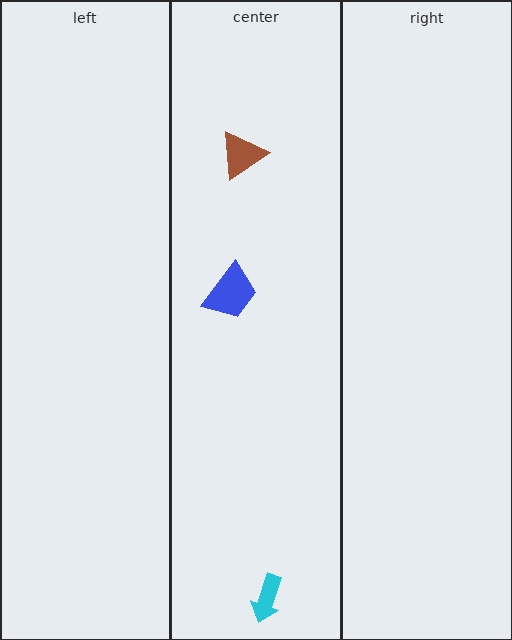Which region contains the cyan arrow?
The center region.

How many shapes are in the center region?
3.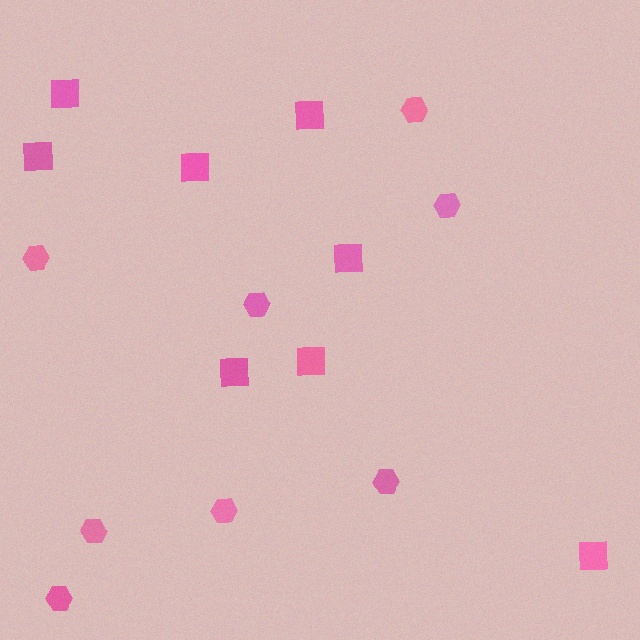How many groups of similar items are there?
There are 2 groups: one group of squares (8) and one group of hexagons (8).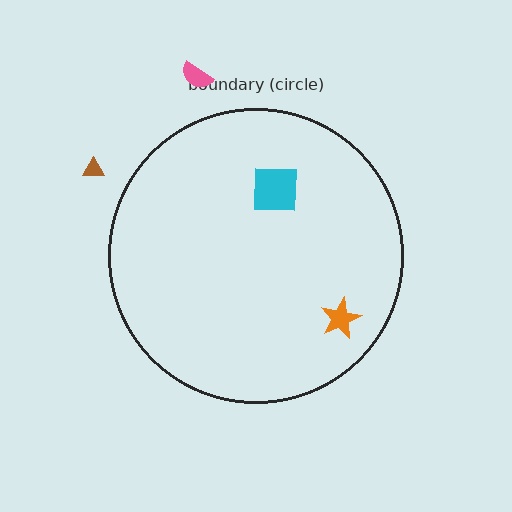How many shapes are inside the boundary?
2 inside, 2 outside.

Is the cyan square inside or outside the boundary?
Inside.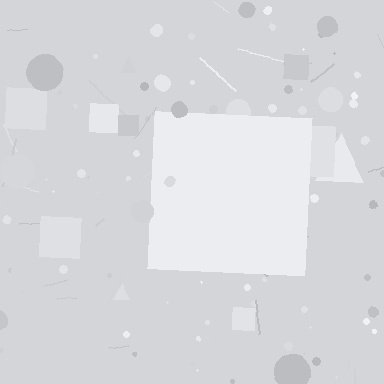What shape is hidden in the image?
A square is hidden in the image.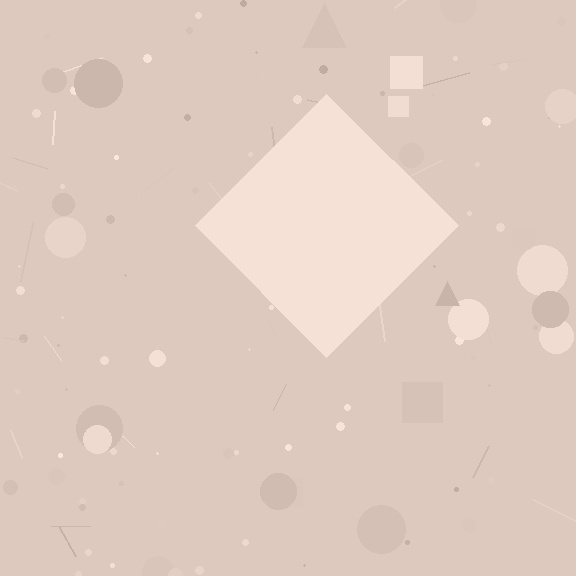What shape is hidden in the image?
A diamond is hidden in the image.